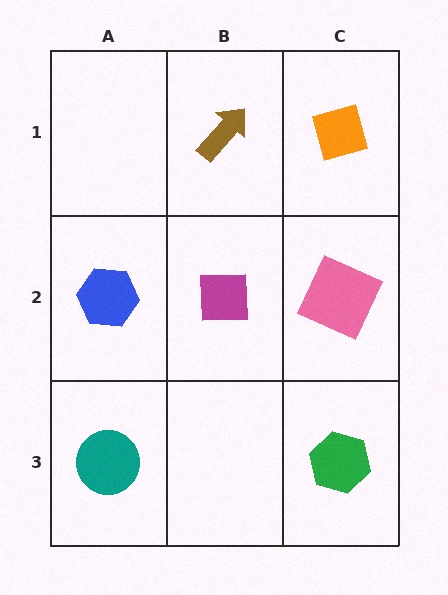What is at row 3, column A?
A teal circle.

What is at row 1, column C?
An orange diamond.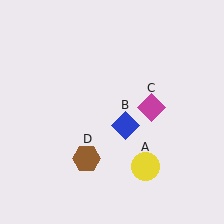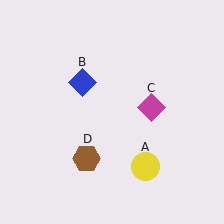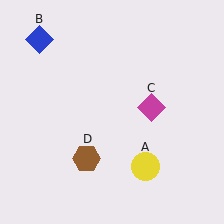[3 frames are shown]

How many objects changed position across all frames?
1 object changed position: blue diamond (object B).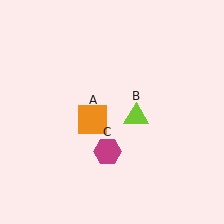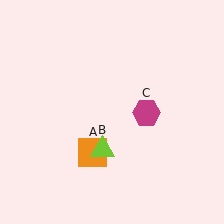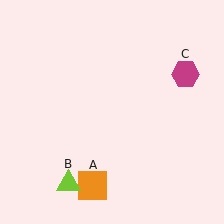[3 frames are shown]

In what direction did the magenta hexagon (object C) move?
The magenta hexagon (object C) moved up and to the right.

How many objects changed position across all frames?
3 objects changed position: orange square (object A), lime triangle (object B), magenta hexagon (object C).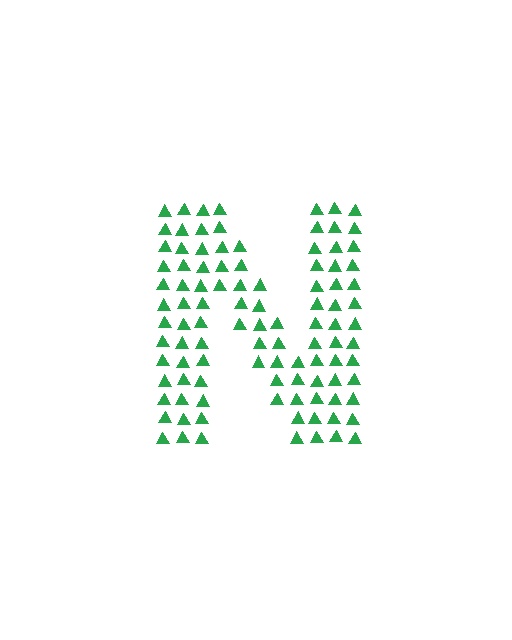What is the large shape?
The large shape is the letter N.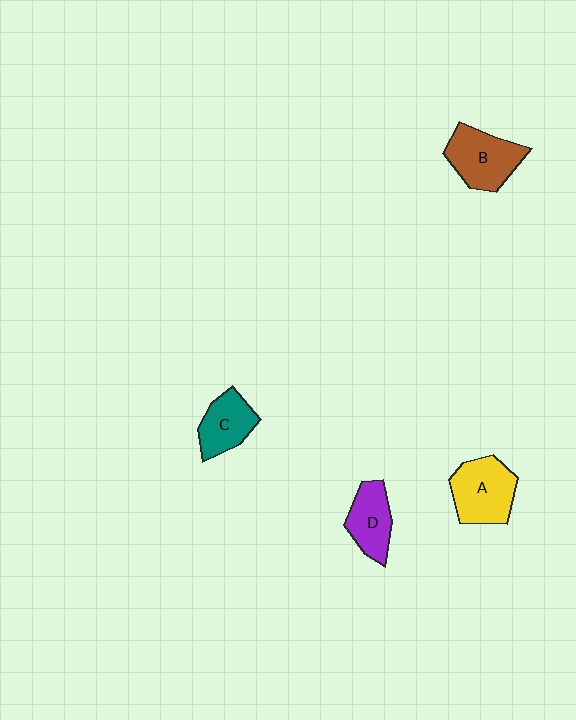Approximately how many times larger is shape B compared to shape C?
Approximately 1.3 times.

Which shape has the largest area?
Shape A (yellow).